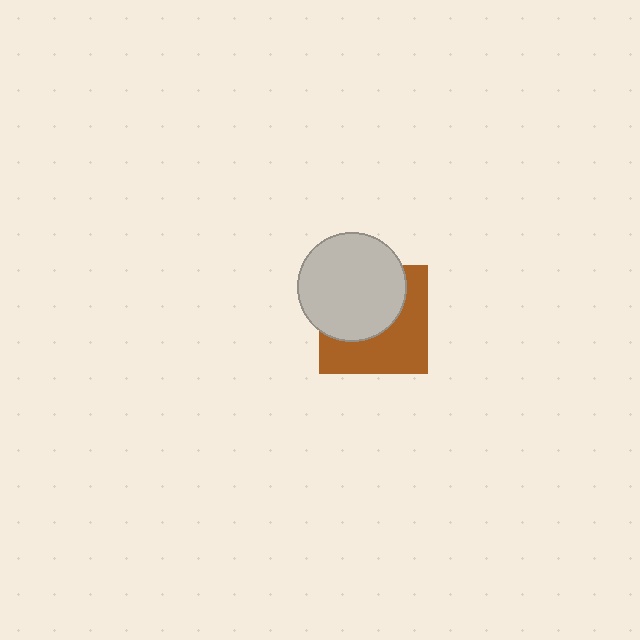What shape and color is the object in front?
The object in front is a light gray circle.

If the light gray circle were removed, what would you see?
You would see the complete brown square.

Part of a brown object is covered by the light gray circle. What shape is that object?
It is a square.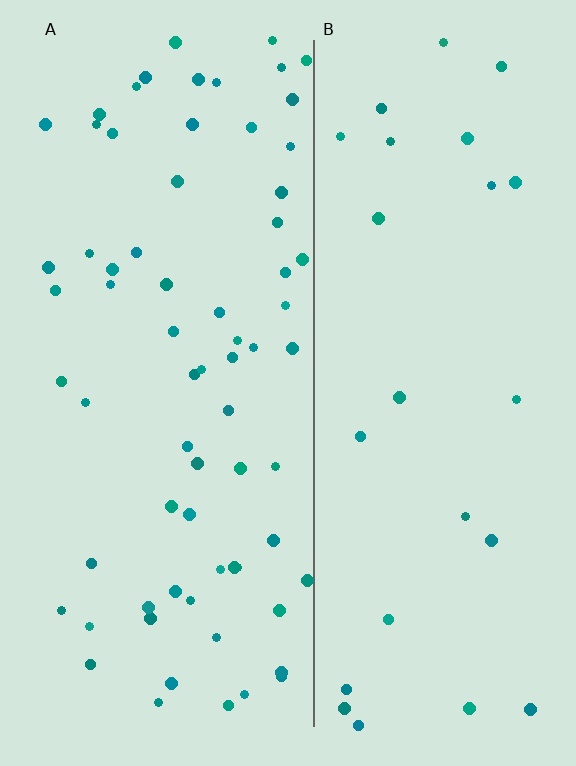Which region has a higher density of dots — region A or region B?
A (the left).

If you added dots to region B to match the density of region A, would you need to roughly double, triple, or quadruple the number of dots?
Approximately triple.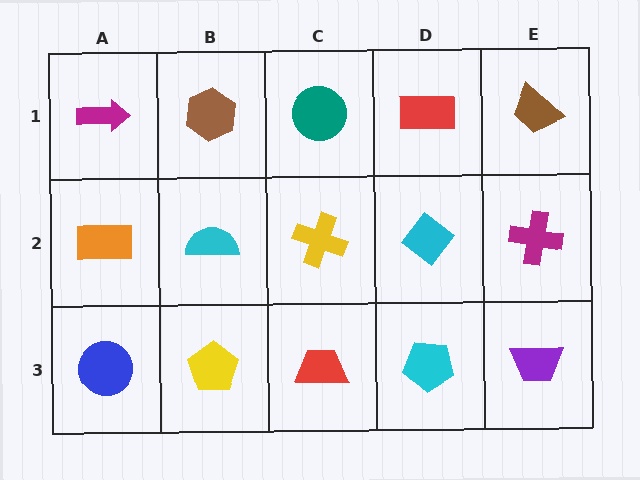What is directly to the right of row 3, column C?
A cyan pentagon.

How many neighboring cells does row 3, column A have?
2.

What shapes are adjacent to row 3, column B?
A cyan semicircle (row 2, column B), a blue circle (row 3, column A), a red trapezoid (row 3, column C).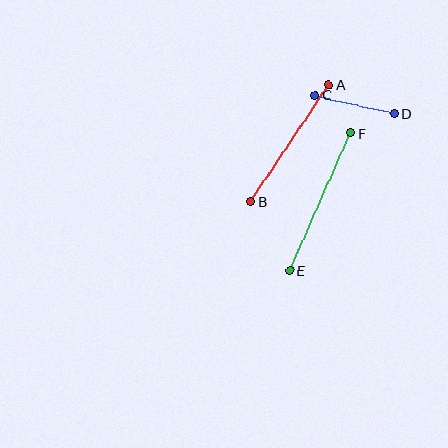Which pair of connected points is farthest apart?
Points E and F are farthest apart.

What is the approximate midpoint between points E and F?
The midpoint is at approximately (320, 202) pixels.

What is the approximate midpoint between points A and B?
The midpoint is at approximately (290, 143) pixels.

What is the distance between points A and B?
The distance is approximately 141 pixels.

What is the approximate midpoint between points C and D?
The midpoint is at approximately (355, 104) pixels.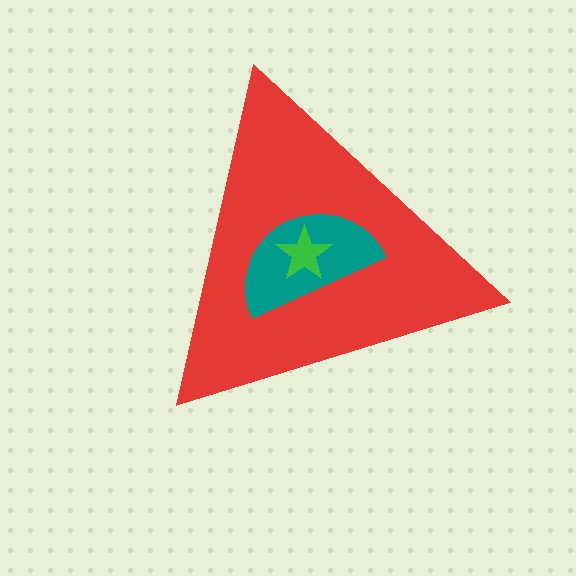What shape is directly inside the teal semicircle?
The green star.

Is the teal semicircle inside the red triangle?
Yes.